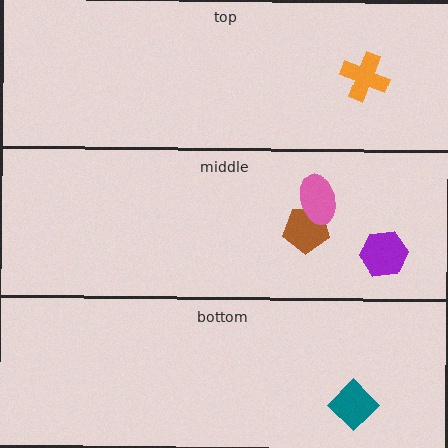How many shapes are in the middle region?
3.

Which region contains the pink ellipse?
The middle region.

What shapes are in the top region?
The orange cross.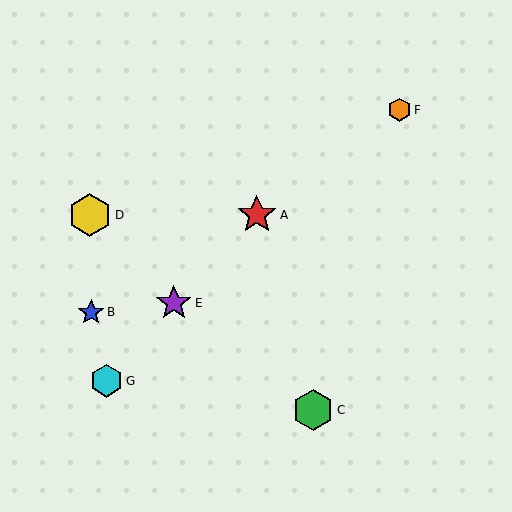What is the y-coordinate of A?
Object A is at y≈215.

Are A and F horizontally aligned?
No, A is at y≈215 and F is at y≈110.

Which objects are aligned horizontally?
Objects A, D are aligned horizontally.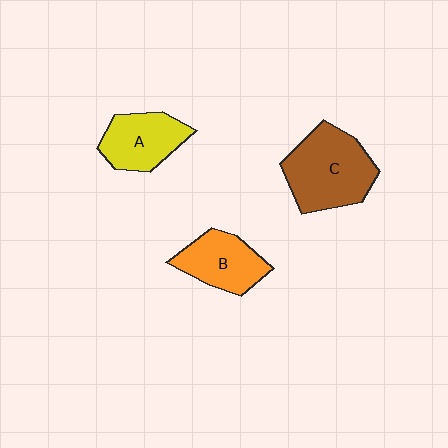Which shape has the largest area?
Shape C (brown).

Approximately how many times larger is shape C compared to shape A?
Approximately 1.5 times.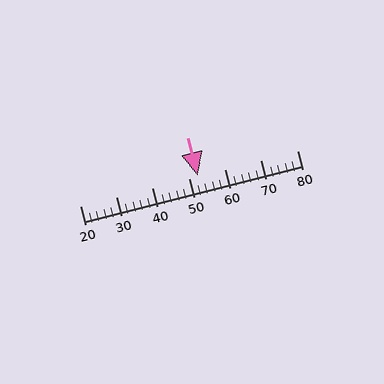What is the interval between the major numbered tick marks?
The major tick marks are spaced 10 units apart.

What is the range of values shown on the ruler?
The ruler shows values from 20 to 80.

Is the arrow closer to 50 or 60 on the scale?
The arrow is closer to 50.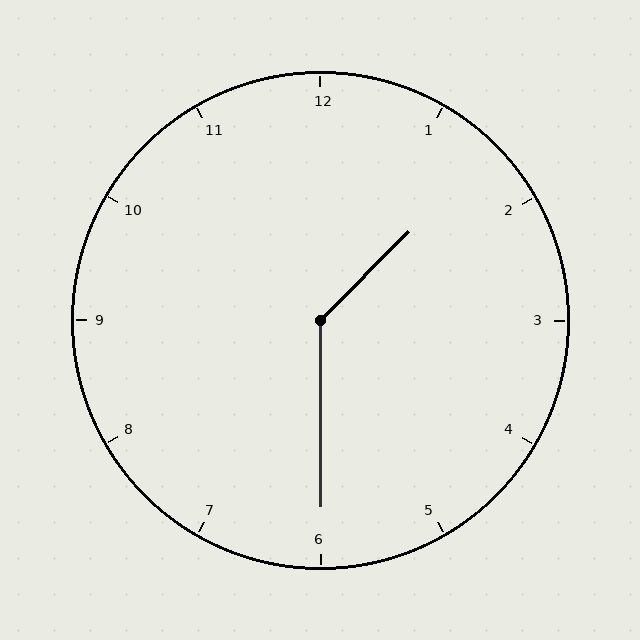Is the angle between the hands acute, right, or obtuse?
It is obtuse.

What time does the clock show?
1:30.